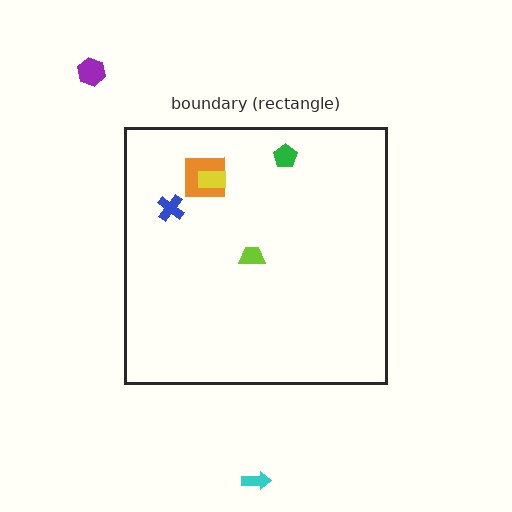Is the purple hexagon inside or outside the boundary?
Outside.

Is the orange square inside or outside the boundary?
Inside.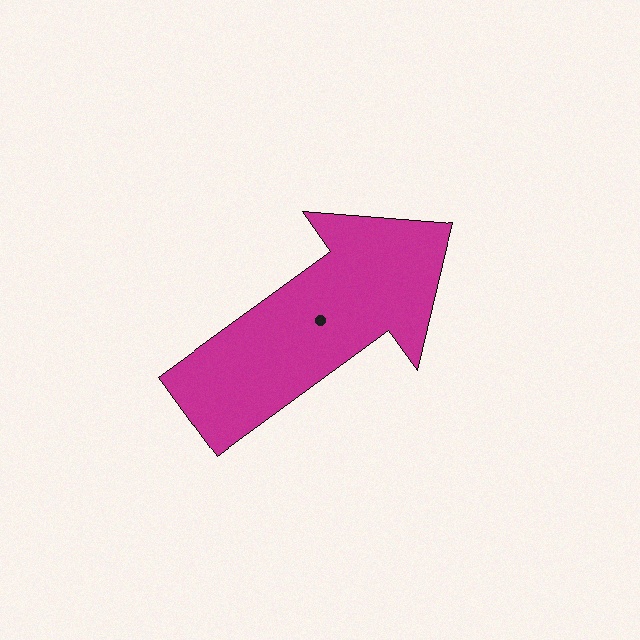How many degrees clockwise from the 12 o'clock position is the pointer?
Approximately 54 degrees.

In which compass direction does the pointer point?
Northeast.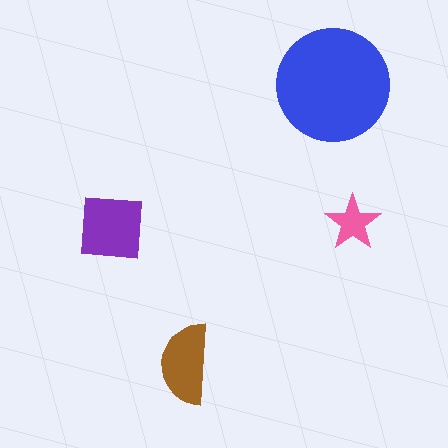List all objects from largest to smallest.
The blue circle, the purple square, the brown semicircle, the pink star.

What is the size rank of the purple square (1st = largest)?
2nd.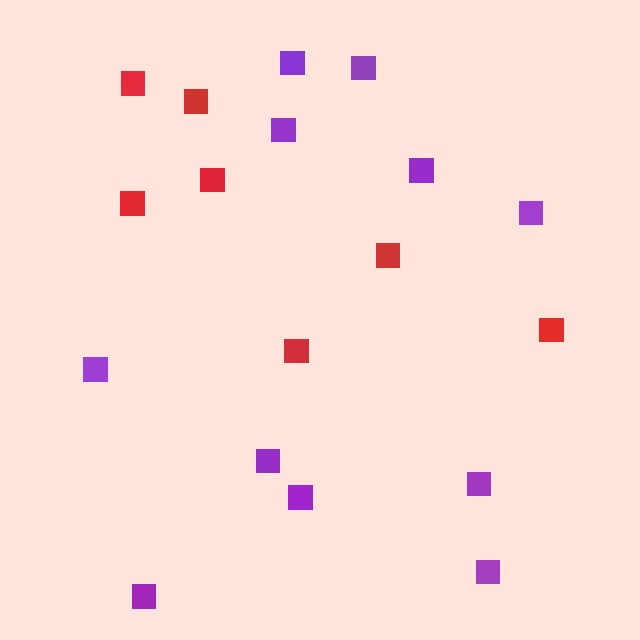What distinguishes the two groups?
There are 2 groups: one group of purple squares (11) and one group of red squares (7).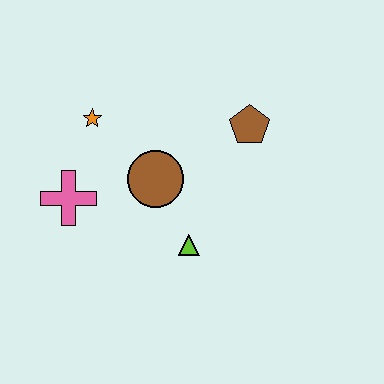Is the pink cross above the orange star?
No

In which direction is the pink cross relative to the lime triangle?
The pink cross is to the left of the lime triangle.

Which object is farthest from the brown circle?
The brown pentagon is farthest from the brown circle.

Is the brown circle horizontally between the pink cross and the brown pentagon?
Yes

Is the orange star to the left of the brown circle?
Yes